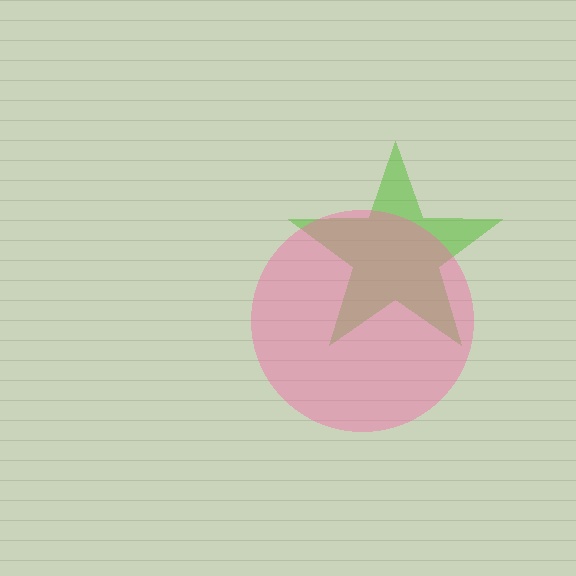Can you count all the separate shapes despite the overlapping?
Yes, there are 2 separate shapes.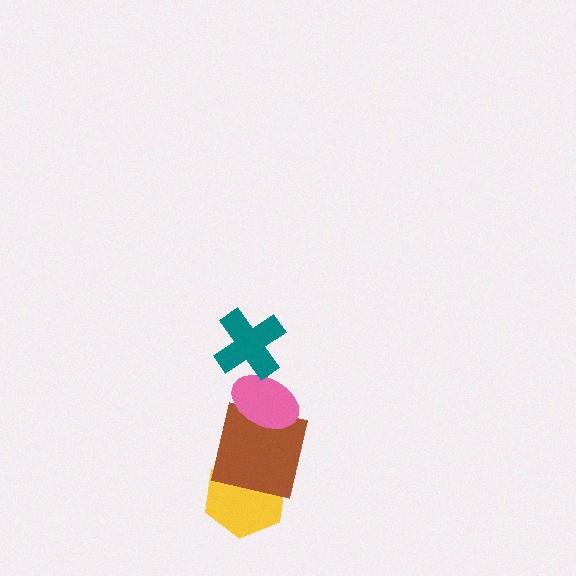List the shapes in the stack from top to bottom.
From top to bottom: the teal cross, the pink ellipse, the brown square, the yellow hexagon.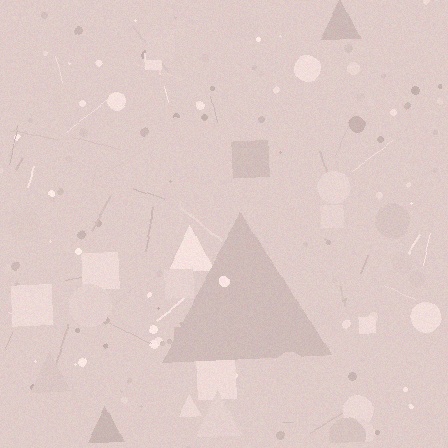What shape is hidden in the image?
A triangle is hidden in the image.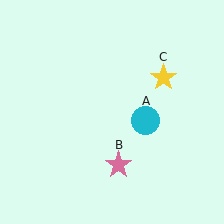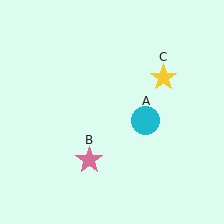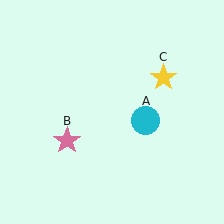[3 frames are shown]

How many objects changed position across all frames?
1 object changed position: pink star (object B).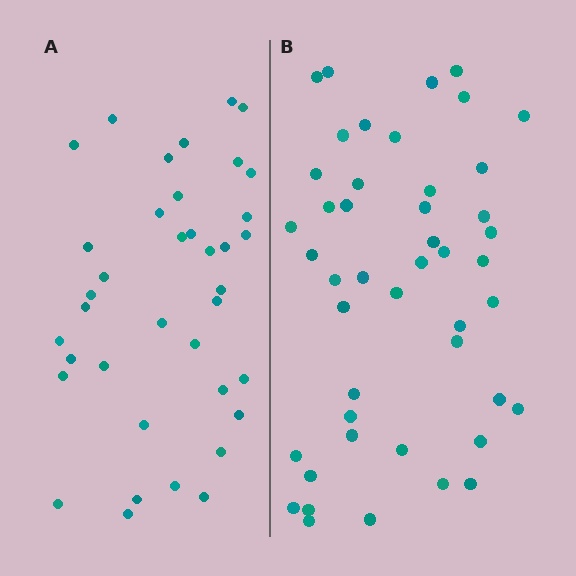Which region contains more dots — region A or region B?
Region B (the right region) has more dots.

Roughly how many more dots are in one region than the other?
Region B has roughly 8 or so more dots than region A.